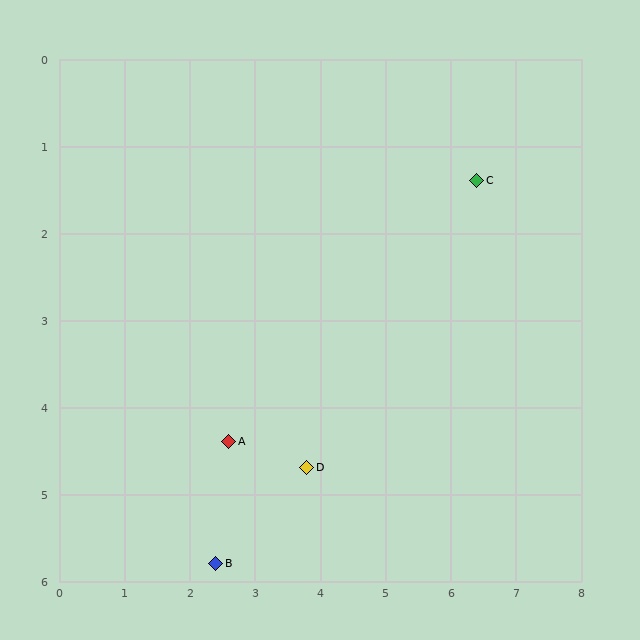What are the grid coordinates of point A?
Point A is at approximately (2.6, 4.4).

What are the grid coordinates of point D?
Point D is at approximately (3.8, 4.7).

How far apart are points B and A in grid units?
Points B and A are about 1.4 grid units apart.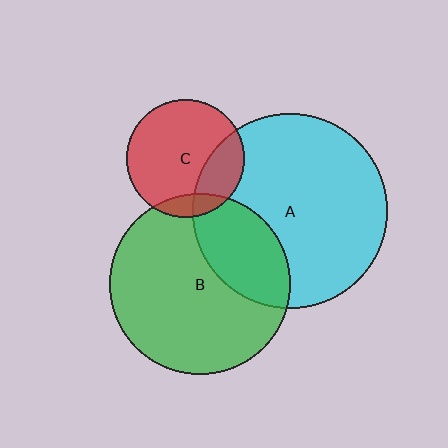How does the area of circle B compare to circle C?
Approximately 2.4 times.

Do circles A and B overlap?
Yes.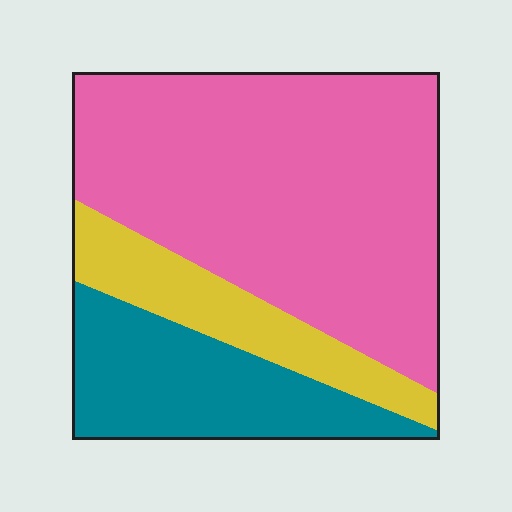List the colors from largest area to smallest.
From largest to smallest: pink, teal, yellow.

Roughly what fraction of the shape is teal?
Teal covers 23% of the shape.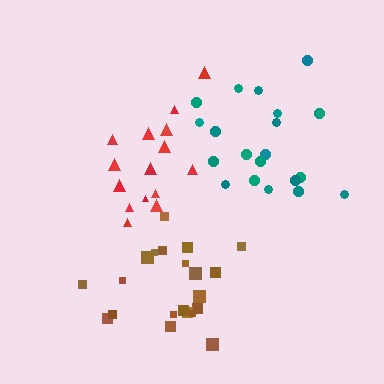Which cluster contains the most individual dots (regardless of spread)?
Brown (21).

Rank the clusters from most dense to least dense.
red, teal, brown.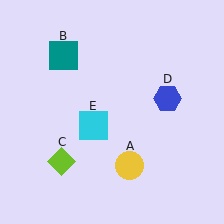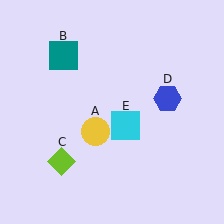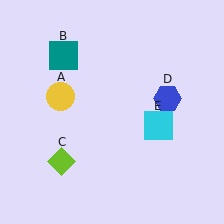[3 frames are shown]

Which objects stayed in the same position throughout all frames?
Teal square (object B) and lime diamond (object C) and blue hexagon (object D) remained stationary.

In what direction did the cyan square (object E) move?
The cyan square (object E) moved right.